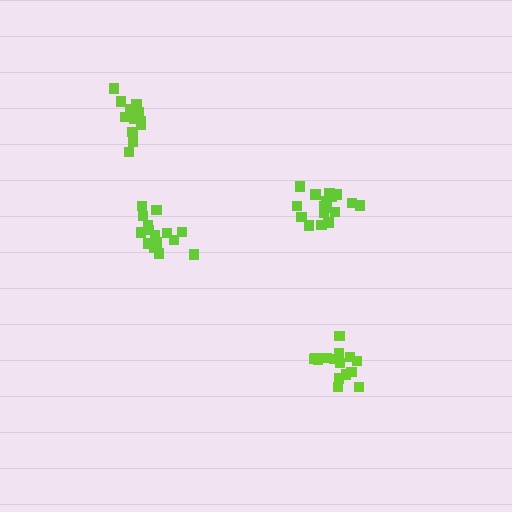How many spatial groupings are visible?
There are 4 spatial groupings.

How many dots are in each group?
Group 1: 18 dots, Group 2: 16 dots, Group 3: 15 dots, Group 4: 13 dots (62 total).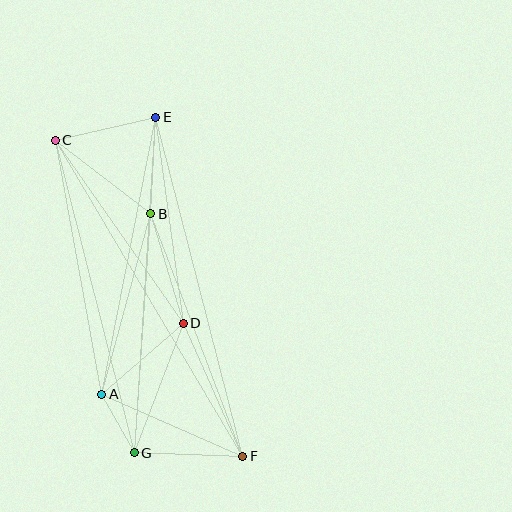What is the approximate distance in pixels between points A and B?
The distance between A and B is approximately 187 pixels.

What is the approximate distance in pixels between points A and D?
The distance between A and D is approximately 108 pixels.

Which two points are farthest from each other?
Points C and F are farthest from each other.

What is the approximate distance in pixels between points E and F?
The distance between E and F is approximately 350 pixels.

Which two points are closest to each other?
Points A and G are closest to each other.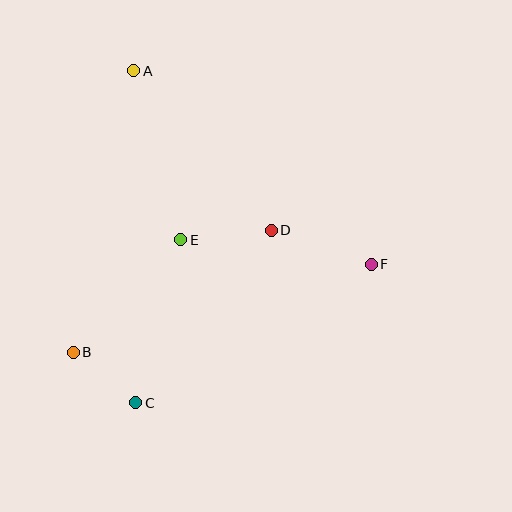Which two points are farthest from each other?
Points A and C are farthest from each other.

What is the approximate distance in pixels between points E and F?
The distance between E and F is approximately 192 pixels.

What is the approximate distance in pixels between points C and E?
The distance between C and E is approximately 169 pixels.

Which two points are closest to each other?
Points B and C are closest to each other.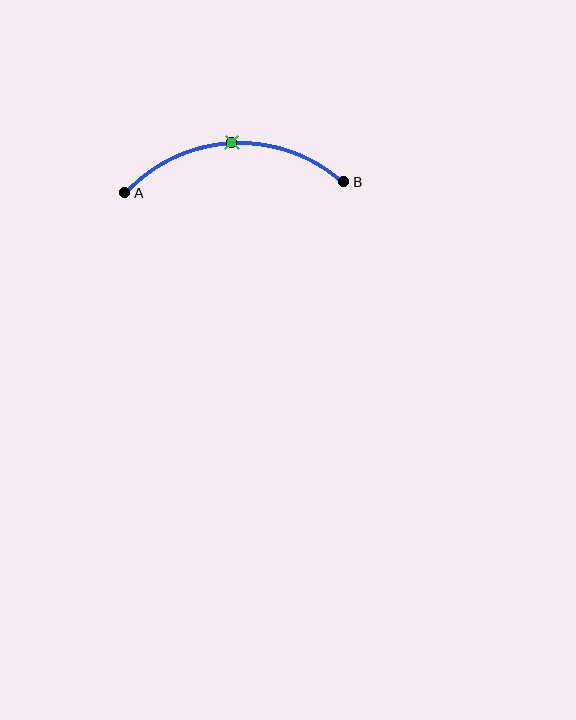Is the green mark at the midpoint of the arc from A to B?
Yes. The green mark lies on the arc at equal arc-length from both A and B — it is the arc midpoint.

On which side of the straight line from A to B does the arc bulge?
The arc bulges above the straight line connecting A and B.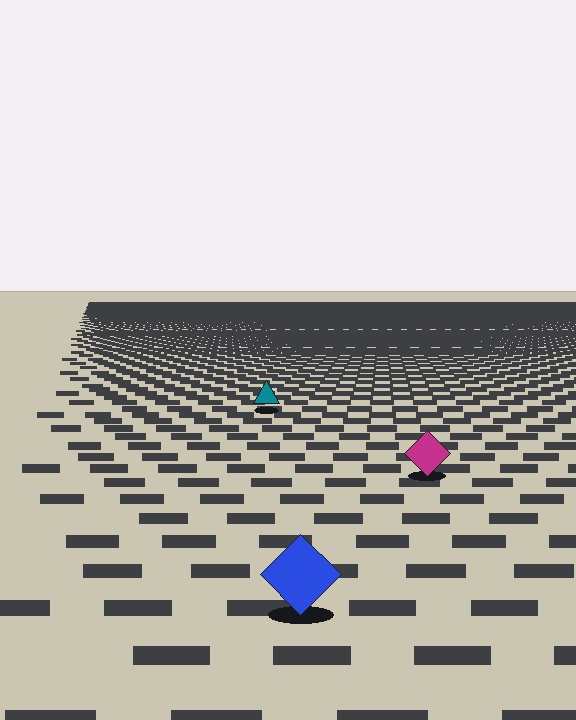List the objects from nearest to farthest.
From nearest to farthest: the blue diamond, the magenta diamond, the teal triangle.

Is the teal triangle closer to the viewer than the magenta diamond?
No. The magenta diamond is closer — you can tell from the texture gradient: the ground texture is coarser near it.